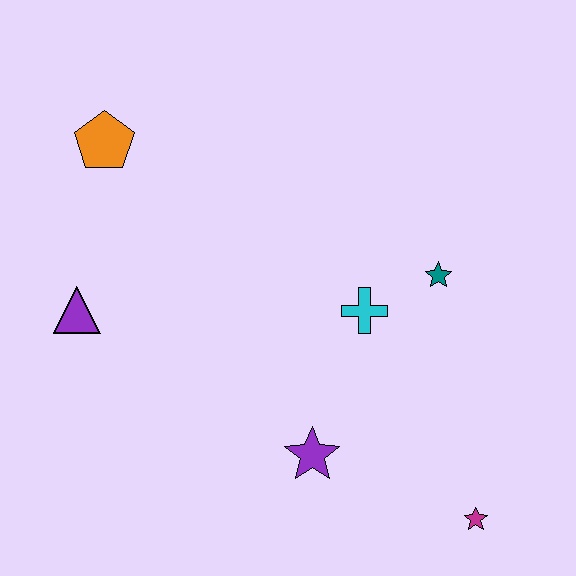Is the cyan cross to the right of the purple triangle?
Yes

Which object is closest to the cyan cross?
The teal star is closest to the cyan cross.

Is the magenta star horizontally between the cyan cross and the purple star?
No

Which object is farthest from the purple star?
The orange pentagon is farthest from the purple star.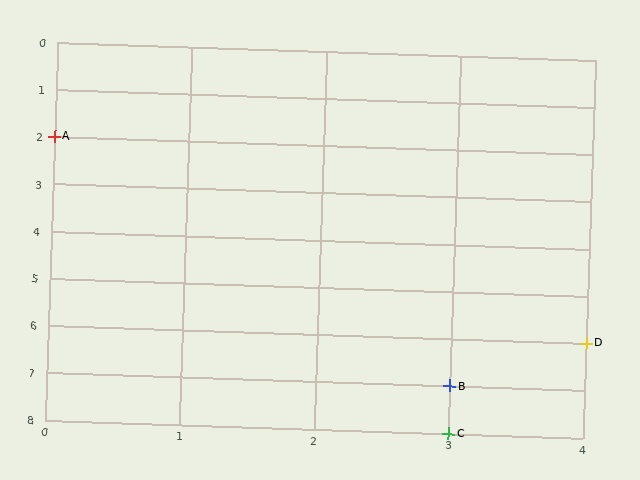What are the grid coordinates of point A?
Point A is at grid coordinates (0, 2).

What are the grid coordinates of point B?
Point B is at grid coordinates (3, 7).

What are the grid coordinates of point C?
Point C is at grid coordinates (3, 8).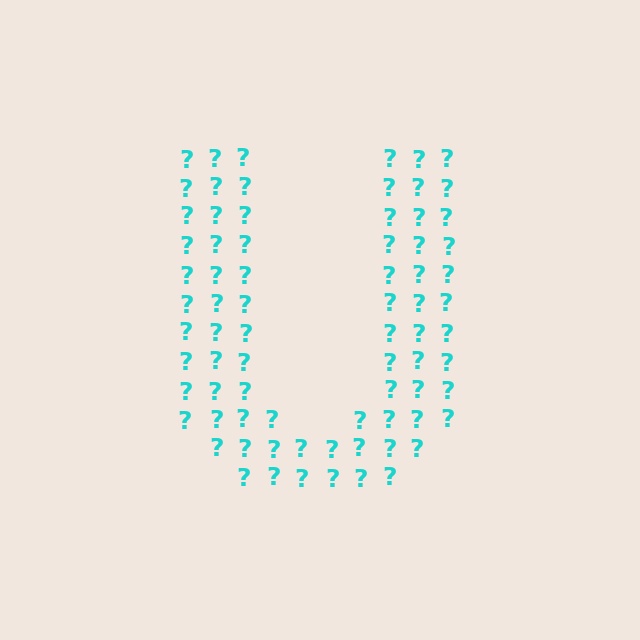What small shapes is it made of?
It is made of small question marks.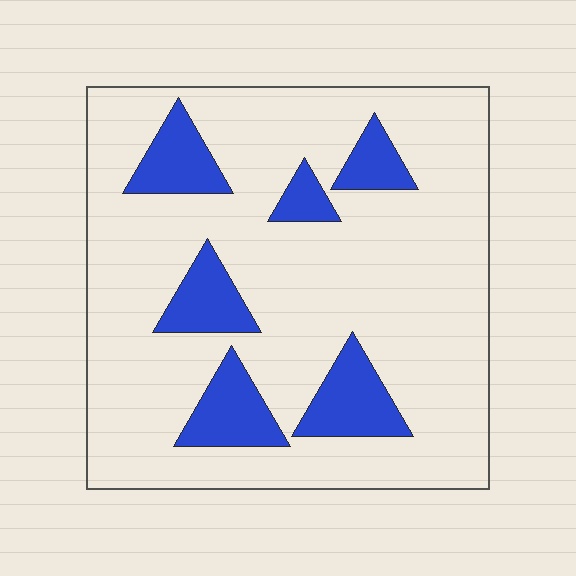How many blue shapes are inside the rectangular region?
6.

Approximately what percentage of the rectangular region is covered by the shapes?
Approximately 20%.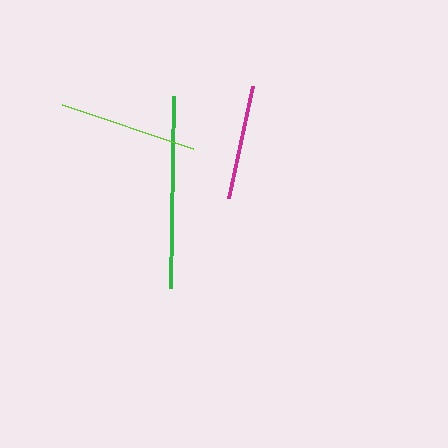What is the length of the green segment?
The green segment is approximately 192 pixels long.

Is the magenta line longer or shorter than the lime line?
The lime line is longer than the magenta line.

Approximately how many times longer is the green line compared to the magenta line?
The green line is approximately 1.7 times the length of the magenta line.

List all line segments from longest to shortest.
From longest to shortest: green, lime, magenta.